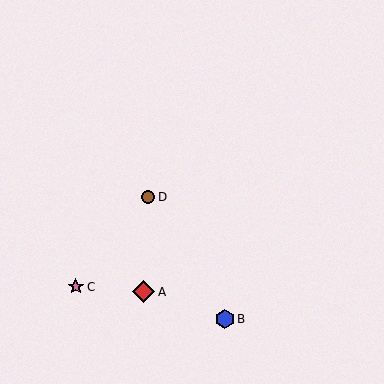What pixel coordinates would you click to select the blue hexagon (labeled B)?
Click at (225, 319) to select the blue hexagon B.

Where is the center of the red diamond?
The center of the red diamond is at (144, 292).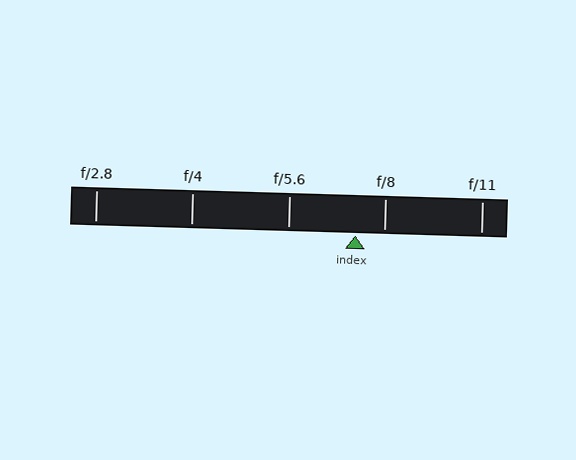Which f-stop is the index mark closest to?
The index mark is closest to f/8.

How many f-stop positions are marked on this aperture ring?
There are 5 f-stop positions marked.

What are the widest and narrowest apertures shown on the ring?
The widest aperture shown is f/2.8 and the narrowest is f/11.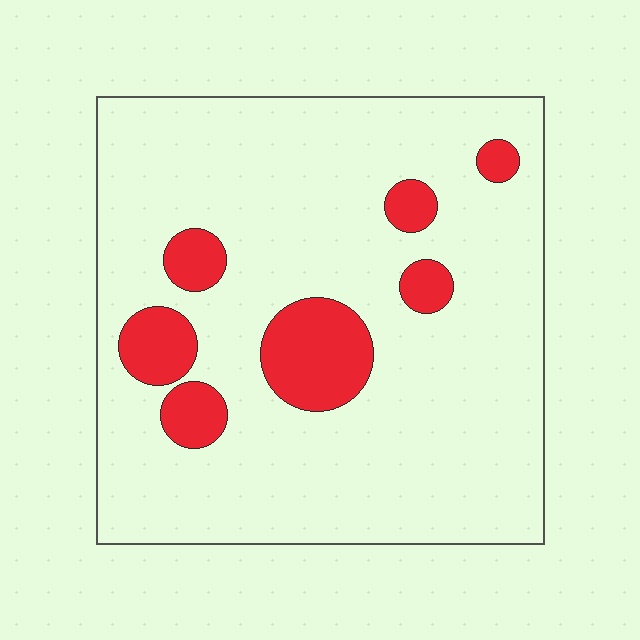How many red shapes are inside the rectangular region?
7.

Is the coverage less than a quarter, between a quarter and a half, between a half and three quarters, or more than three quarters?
Less than a quarter.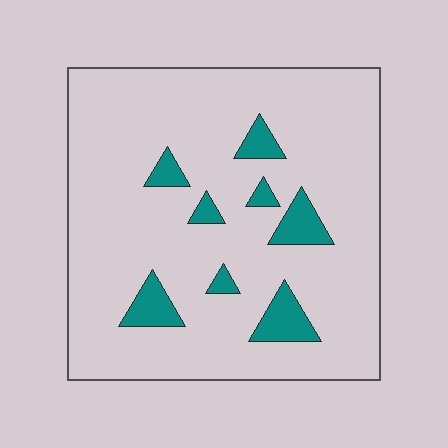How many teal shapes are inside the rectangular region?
8.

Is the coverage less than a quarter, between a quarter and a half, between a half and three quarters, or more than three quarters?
Less than a quarter.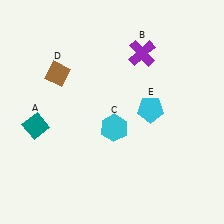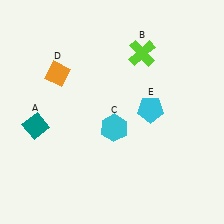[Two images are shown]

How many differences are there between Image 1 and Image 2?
There are 2 differences between the two images.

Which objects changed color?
B changed from purple to lime. D changed from brown to orange.